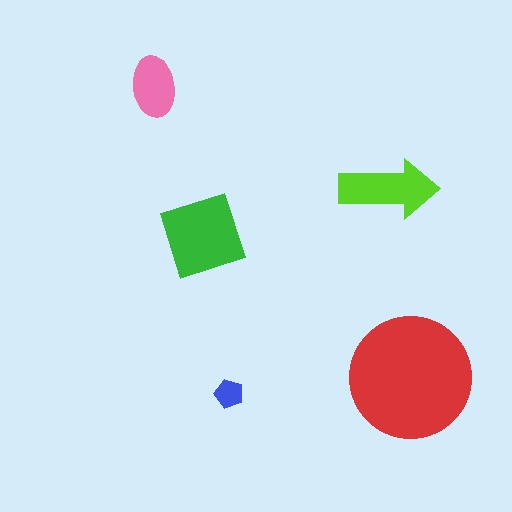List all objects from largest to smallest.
The red circle, the green square, the lime arrow, the pink ellipse, the blue pentagon.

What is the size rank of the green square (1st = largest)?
2nd.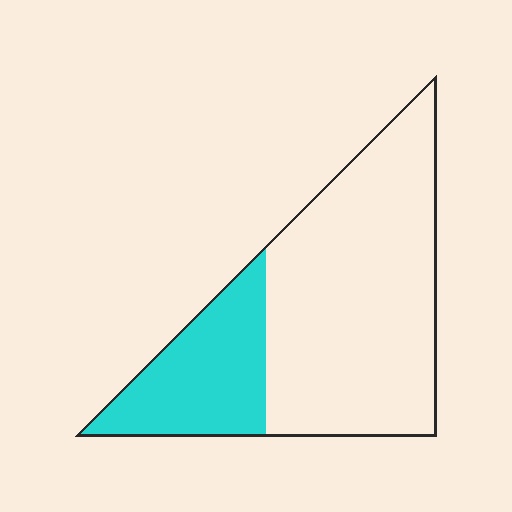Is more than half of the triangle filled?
No.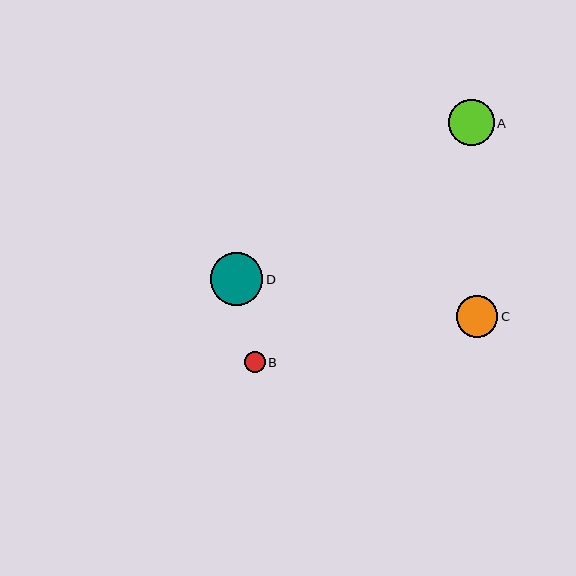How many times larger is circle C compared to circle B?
Circle C is approximately 2.0 times the size of circle B.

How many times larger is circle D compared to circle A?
Circle D is approximately 1.2 times the size of circle A.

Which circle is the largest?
Circle D is the largest with a size of approximately 52 pixels.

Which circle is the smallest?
Circle B is the smallest with a size of approximately 21 pixels.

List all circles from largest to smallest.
From largest to smallest: D, A, C, B.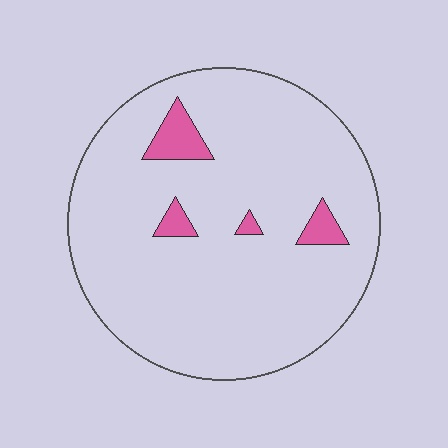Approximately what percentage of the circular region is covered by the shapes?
Approximately 5%.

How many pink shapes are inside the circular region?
4.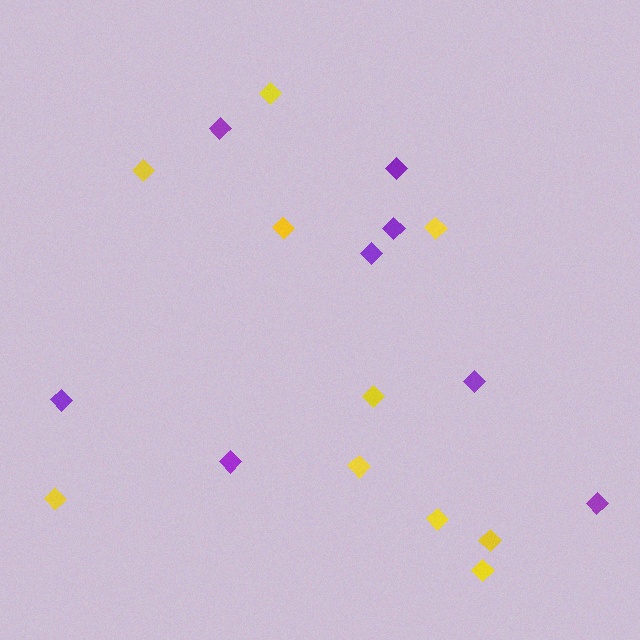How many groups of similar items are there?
There are 2 groups: one group of yellow diamonds (10) and one group of purple diamonds (8).